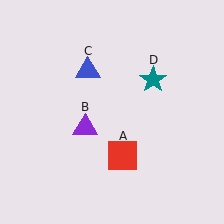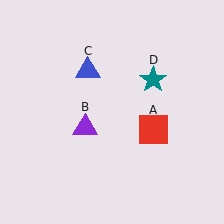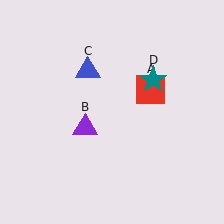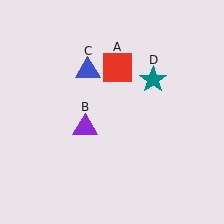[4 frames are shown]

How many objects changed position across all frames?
1 object changed position: red square (object A).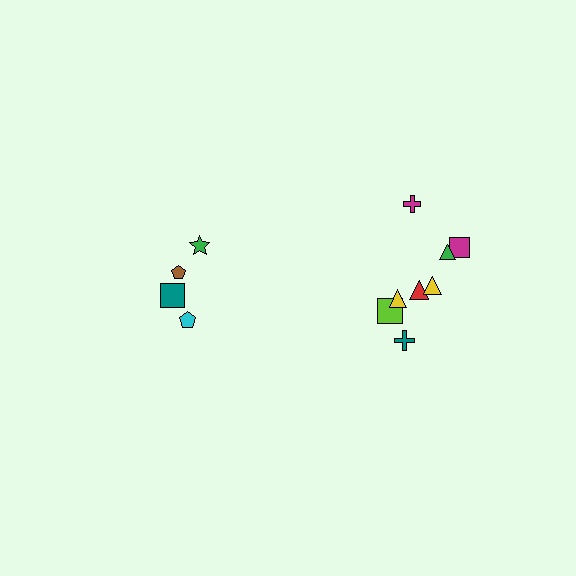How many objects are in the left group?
There are 4 objects.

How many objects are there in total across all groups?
There are 12 objects.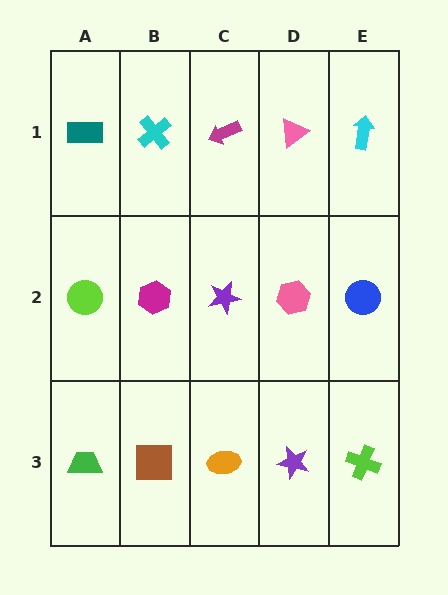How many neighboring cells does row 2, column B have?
4.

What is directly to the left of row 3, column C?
A brown square.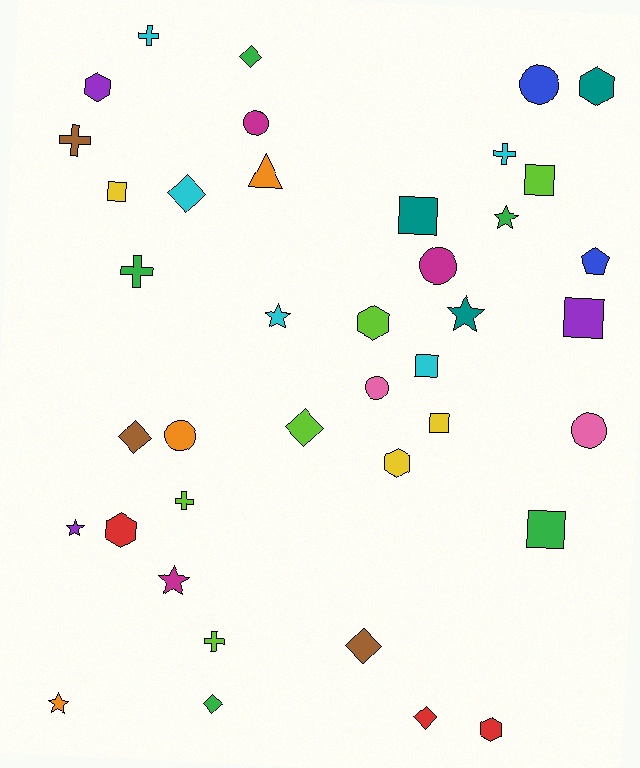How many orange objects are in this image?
There are 3 orange objects.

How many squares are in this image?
There are 7 squares.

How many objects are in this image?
There are 40 objects.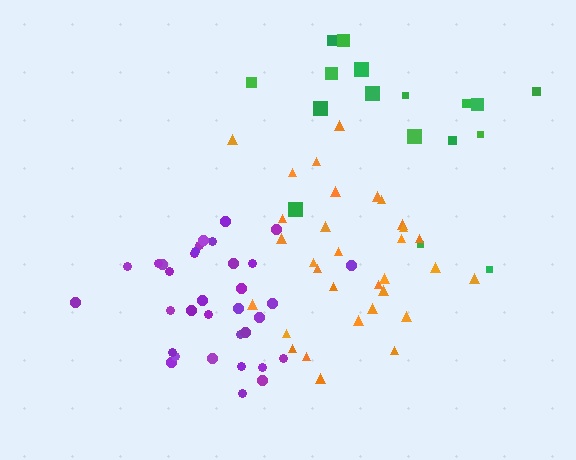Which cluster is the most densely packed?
Purple.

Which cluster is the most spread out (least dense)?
Green.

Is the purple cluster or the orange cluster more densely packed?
Purple.